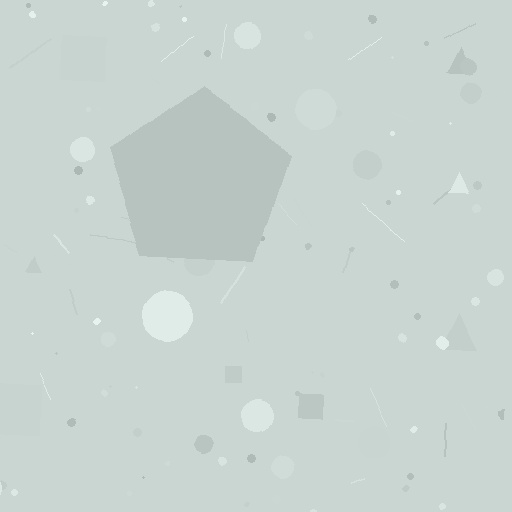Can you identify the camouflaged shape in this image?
The camouflaged shape is a pentagon.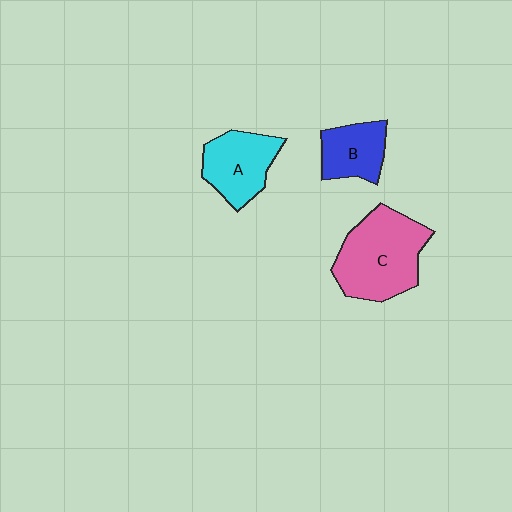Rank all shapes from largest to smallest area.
From largest to smallest: C (pink), A (cyan), B (blue).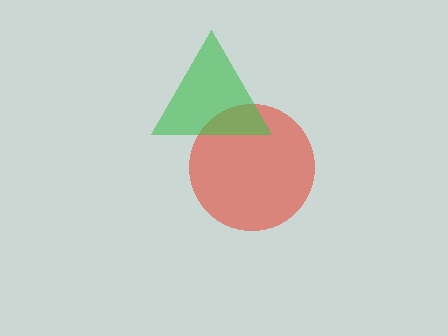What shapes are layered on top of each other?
The layered shapes are: a red circle, a green triangle.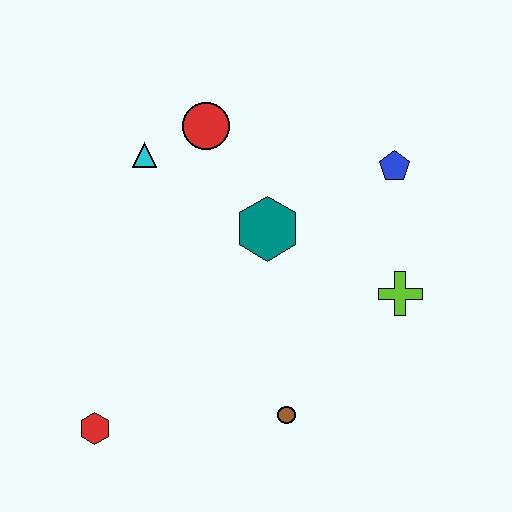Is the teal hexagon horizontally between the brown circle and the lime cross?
No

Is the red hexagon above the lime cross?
No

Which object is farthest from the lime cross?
The red hexagon is farthest from the lime cross.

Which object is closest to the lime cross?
The blue pentagon is closest to the lime cross.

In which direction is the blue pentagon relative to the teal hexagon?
The blue pentagon is to the right of the teal hexagon.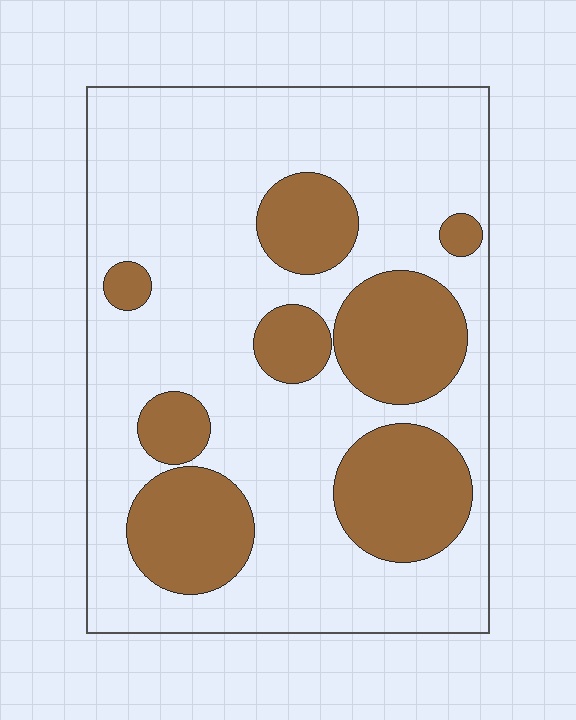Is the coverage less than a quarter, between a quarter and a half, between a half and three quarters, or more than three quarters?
Between a quarter and a half.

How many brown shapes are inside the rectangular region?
8.